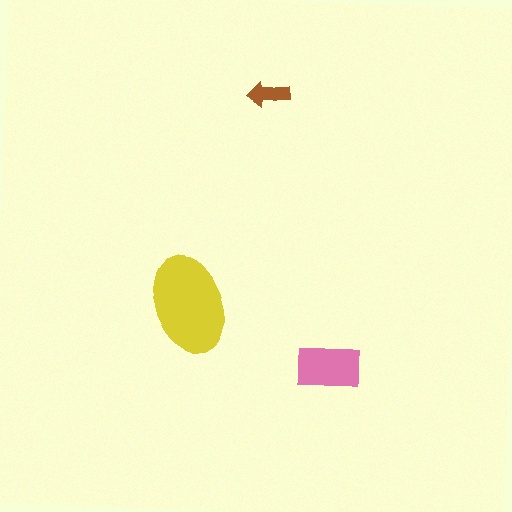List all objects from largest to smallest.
The yellow ellipse, the pink rectangle, the brown arrow.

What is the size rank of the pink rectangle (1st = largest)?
2nd.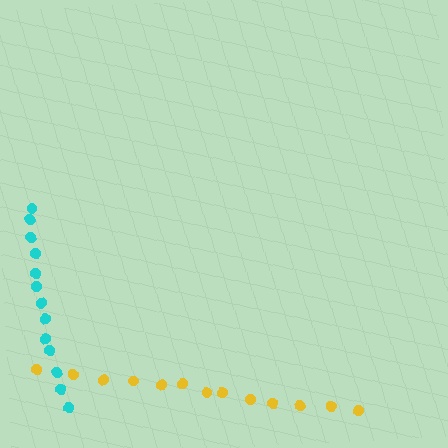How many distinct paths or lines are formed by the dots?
There are 2 distinct paths.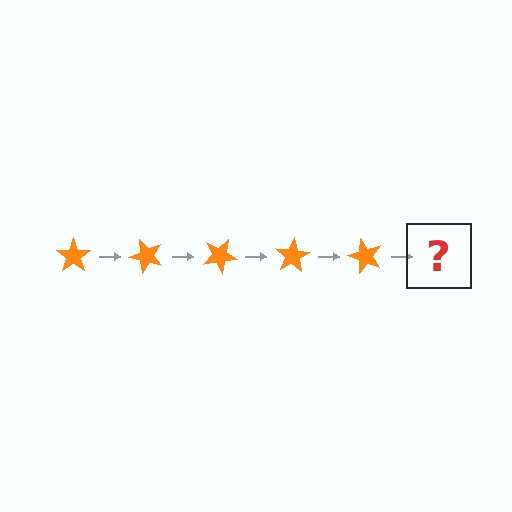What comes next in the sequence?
The next element should be an orange star rotated 250 degrees.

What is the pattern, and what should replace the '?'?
The pattern is that the star rotates 50 degrees each step. The '?' should be an orange star rotated 250 degrees.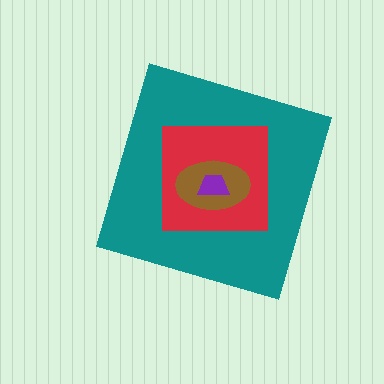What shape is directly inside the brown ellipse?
The purple trapezoid.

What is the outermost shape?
The teal diamond.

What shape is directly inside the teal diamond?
The red square.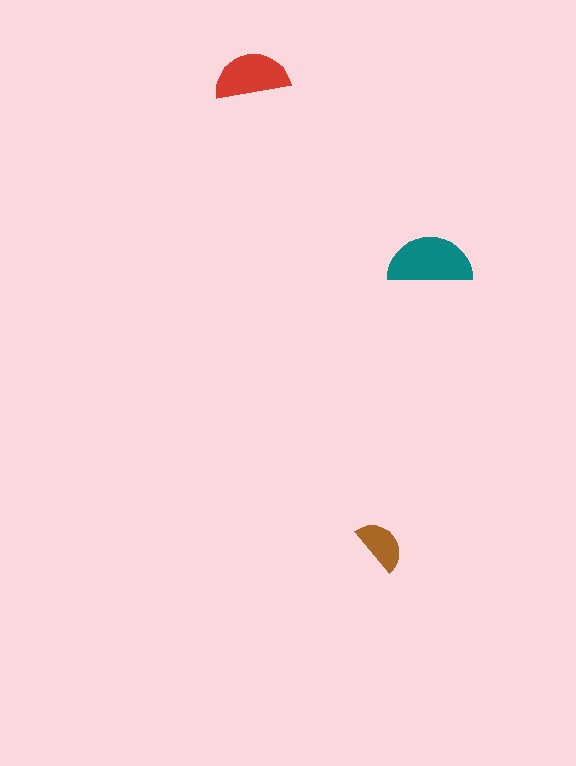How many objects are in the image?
There are 3 objects in the image.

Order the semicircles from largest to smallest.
the teal one, the red one, the brown one.